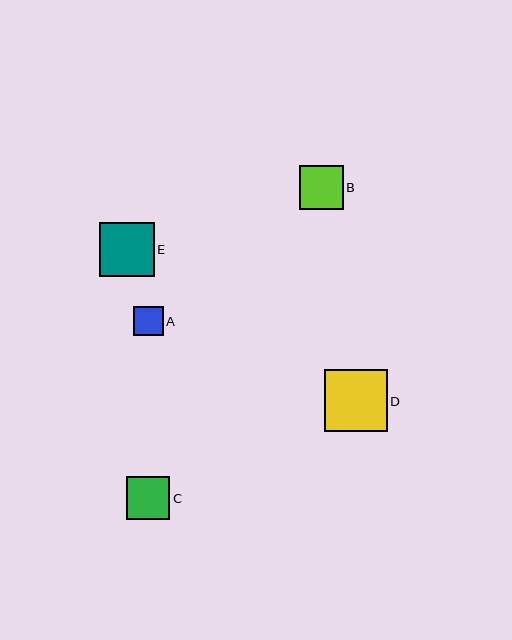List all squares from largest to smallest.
From largest to smallest: D, E, B, C, A.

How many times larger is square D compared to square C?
Square D is approximately 1.5 times the size of square C.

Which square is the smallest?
Square A is the smallest with a size of approximately 29 pixels.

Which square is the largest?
Square D is the largest with a size of approximately 63 pixels.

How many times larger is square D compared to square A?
Square D is approximately 2.1 times the size of square A.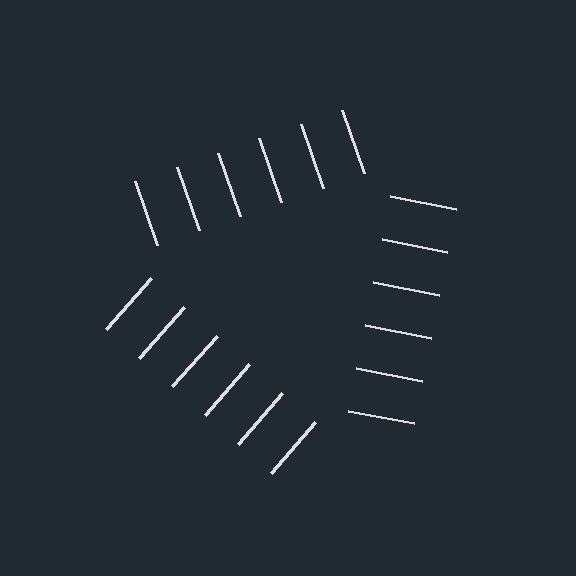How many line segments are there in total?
18 — 6 along each of the 3 edges.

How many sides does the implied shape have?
3 sides — the line-ends trace a triangle.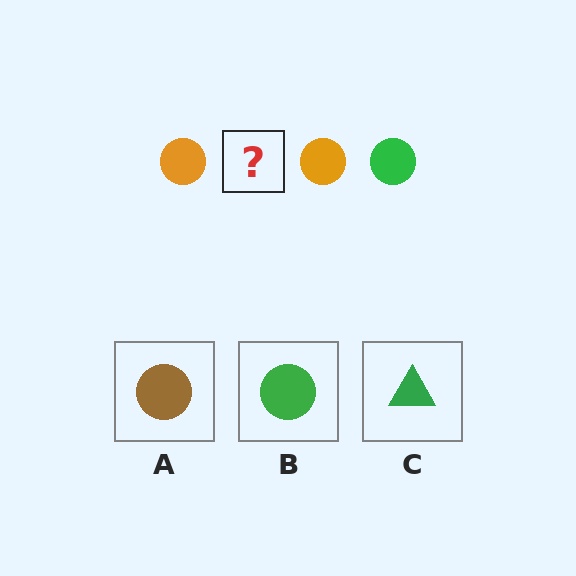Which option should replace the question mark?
Option B.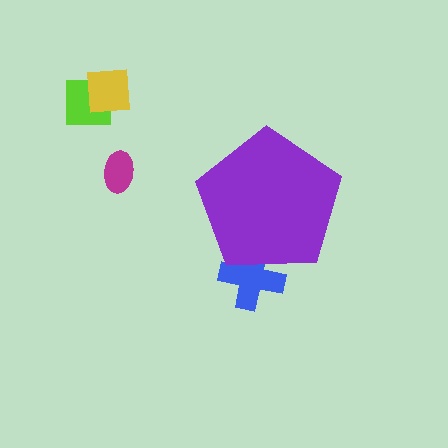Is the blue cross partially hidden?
Yes, the blue cross is partially hidden behind the purple pentagon.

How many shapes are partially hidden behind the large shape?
1 shape is partially hidden.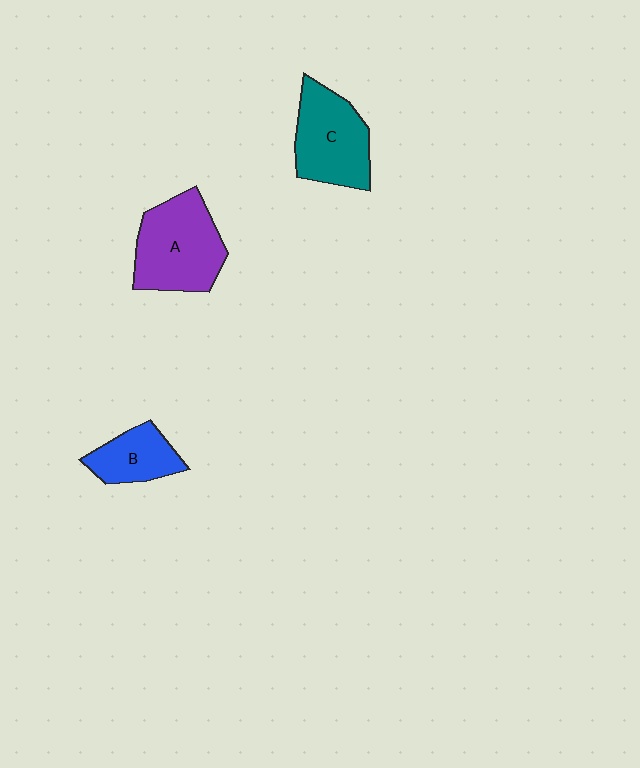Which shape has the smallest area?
Shape B (blue).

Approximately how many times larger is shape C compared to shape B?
Approximately 1.6 times.